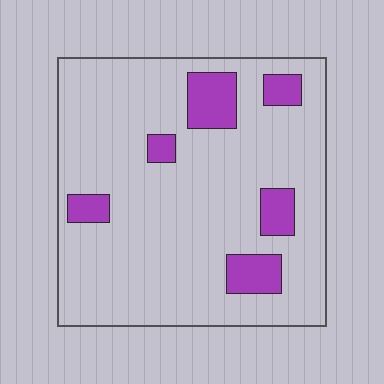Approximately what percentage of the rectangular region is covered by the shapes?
Approximately 15%.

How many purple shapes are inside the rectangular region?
6.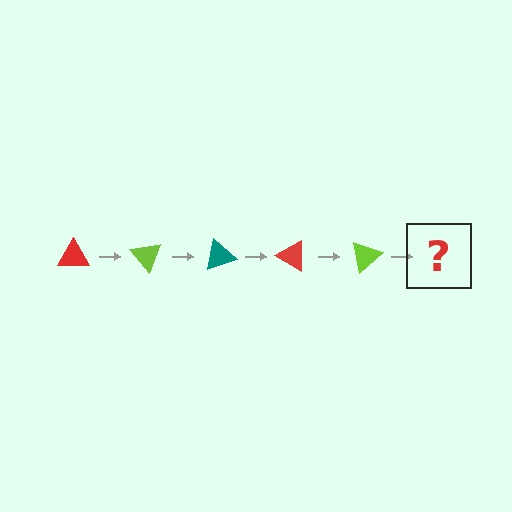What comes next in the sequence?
The next element should be a teal triangle, rotated 250 degrees from the start.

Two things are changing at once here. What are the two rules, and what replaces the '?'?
The two rules are that it rotates 50 degrees each step and the color cycles through red, lime, and teal. The '?' should be a teal triangle, rotated 250 degrees from the start.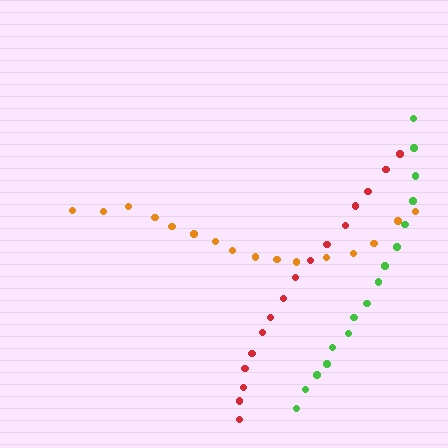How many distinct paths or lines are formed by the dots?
There are 3 distinct paths.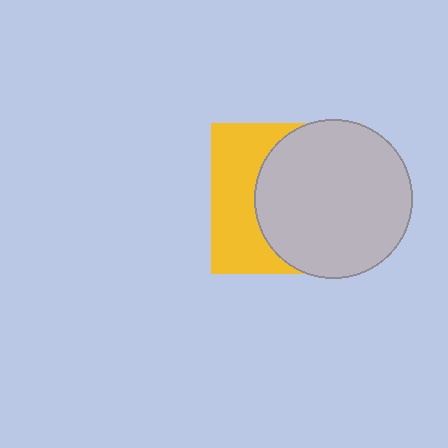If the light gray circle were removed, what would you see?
You would see the complete yellow square.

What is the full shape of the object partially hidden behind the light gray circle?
The partially hidden object is a yellow square.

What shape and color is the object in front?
The object in front is a light gray circle.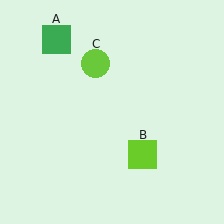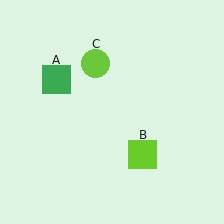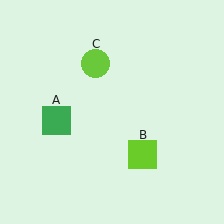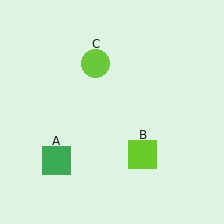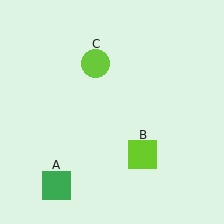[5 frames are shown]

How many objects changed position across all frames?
1 object changed position: green square (object A).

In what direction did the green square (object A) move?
The green square (object A) moved down.